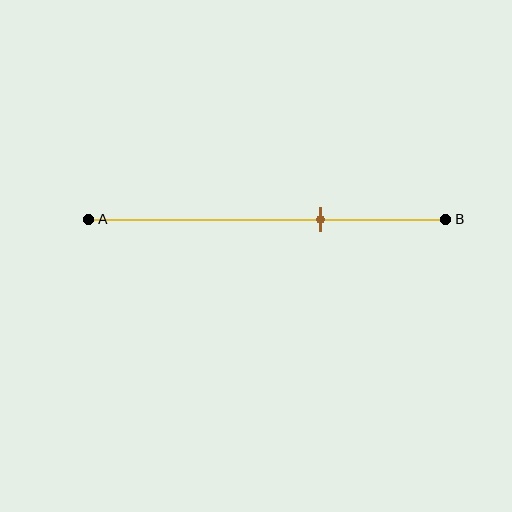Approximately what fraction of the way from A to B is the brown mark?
The brown mark is approximately 65% of the way from A to B.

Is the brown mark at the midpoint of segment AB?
No, the mark is at about 65% from A, not at the 50% midpoint.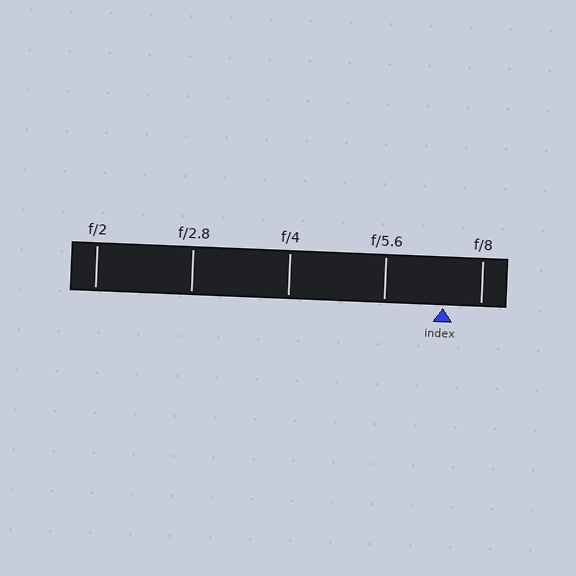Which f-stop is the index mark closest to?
The index mark is closest to f/8.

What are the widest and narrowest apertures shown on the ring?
The widest aperture shown is f/2 and the narrowest is f/8.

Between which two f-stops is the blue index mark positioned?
The index mark is between f/5.6 and f/8.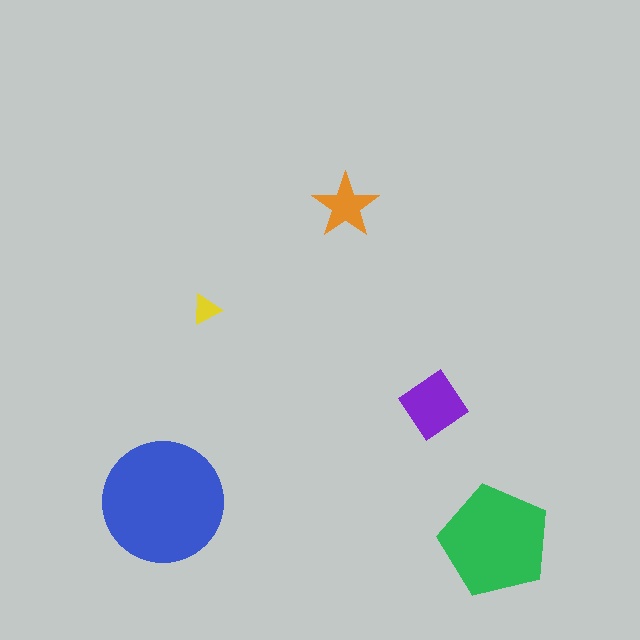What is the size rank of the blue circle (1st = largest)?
1st.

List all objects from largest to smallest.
The blue circle, the green pentagon, the purple diamond, the orange star, the yellow triangle.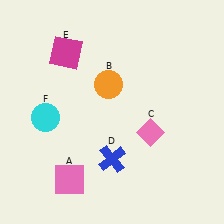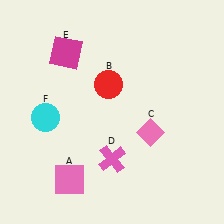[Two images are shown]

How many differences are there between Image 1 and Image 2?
There are 2 differences between the two images.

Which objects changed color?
B changed from orange to red. D changed from blue to pink.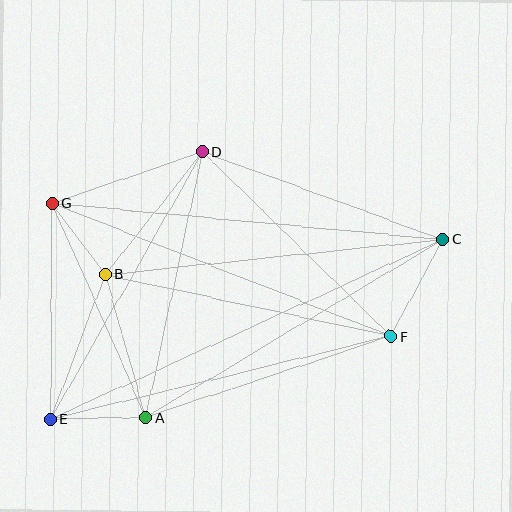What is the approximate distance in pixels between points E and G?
The distance between E and G is approximately 216 pixels.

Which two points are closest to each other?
Points B and G are closest to each other.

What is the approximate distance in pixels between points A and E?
The distance between A and E is approximately 96 pixels.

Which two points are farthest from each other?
Points C and E are farthest from each other.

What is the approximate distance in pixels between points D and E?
The distance between D and E is approximately 307 pixels.